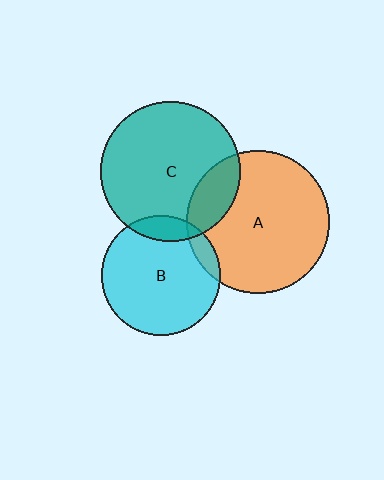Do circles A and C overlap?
Yes.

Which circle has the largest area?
Circle A (orange).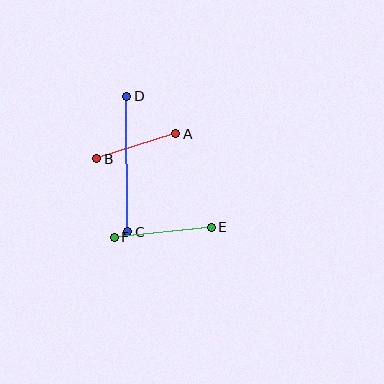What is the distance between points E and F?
The distance is approximately 97 pixels.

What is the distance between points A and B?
The distance is approximately 83 pixels.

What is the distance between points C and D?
The distance is approximately 136 pixels.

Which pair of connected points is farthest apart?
Points C and D are farthest apart.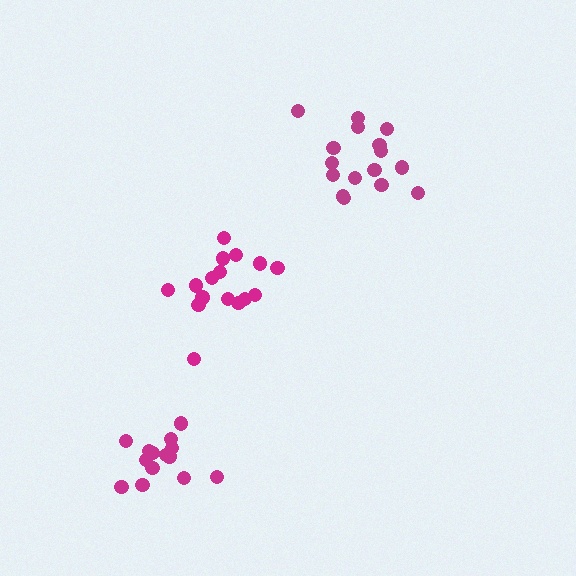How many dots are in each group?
Group 1: 16 dots, Group 2: 16 dots, Group 3: 14 dots (46 total).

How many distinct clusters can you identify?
There are 3 distinct clusters.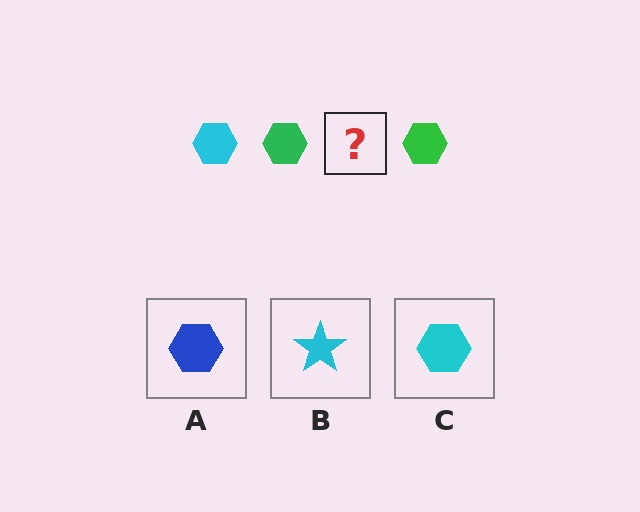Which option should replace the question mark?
Option C.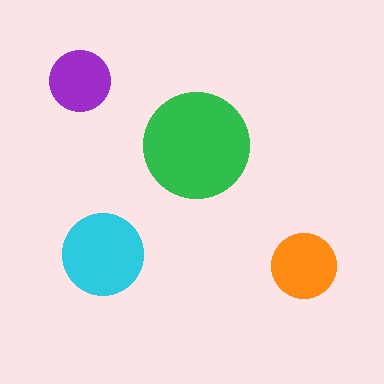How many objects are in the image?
There are 4 objects in the image.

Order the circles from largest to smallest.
the green one, the cyan one, the orange one, the purple one.